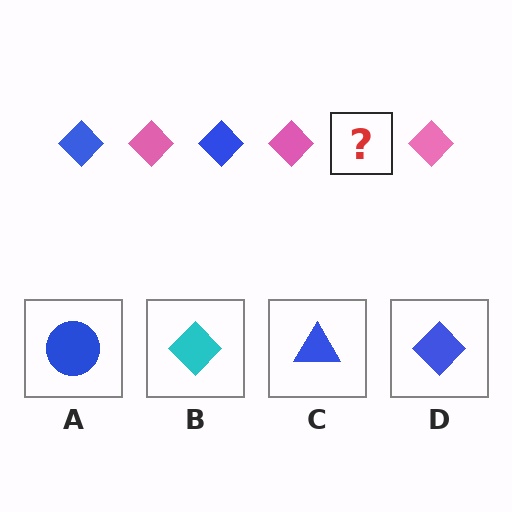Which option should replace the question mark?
Option D.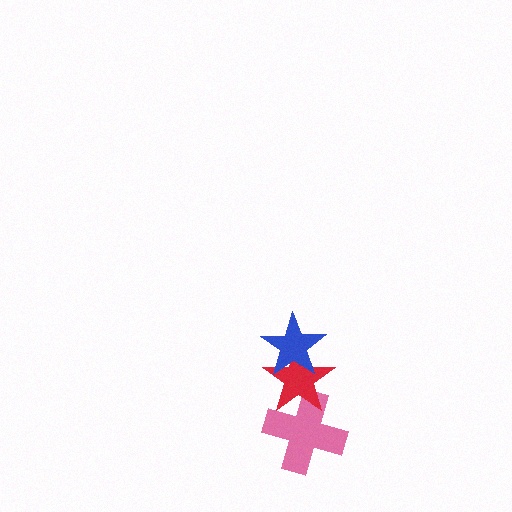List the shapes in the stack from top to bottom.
From top to bottom: the blue star, the red star, the pink cross.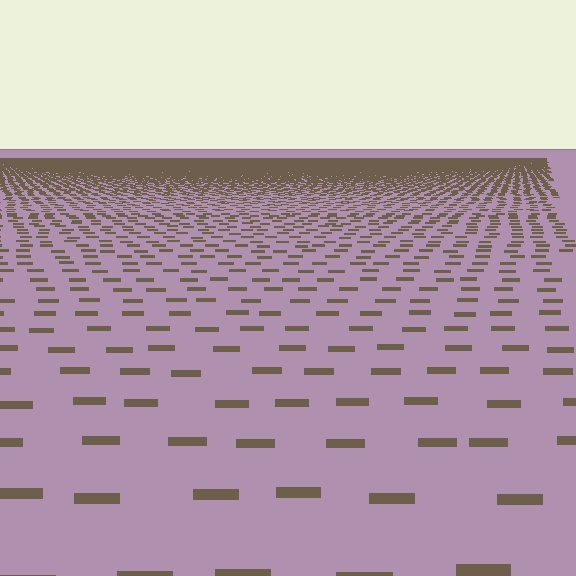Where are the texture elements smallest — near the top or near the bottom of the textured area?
Near the top.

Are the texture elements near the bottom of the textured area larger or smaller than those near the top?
Larger. Near the bottom, elements are closer to the viewer and appear at a bigger on-screen size.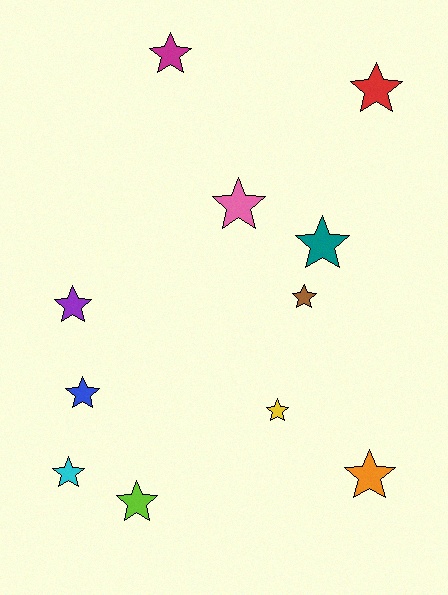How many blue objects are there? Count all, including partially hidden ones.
There is 1 blue object.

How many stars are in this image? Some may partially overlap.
There are 11 stars.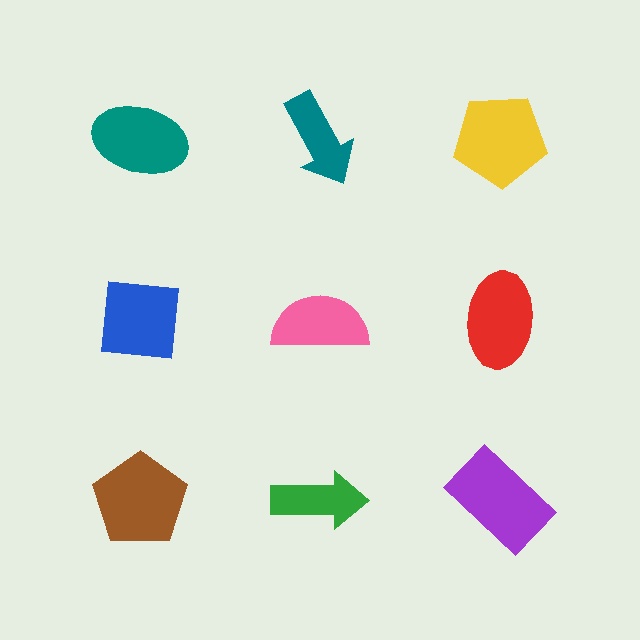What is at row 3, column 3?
A purple rectangle.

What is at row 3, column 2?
A green arrow.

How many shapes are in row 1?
3 shapes.